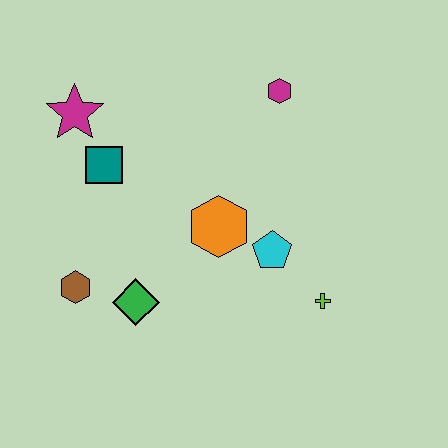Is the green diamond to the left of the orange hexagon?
Yes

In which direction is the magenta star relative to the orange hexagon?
The magenta star is to the left of the orange hexagon.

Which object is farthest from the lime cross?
The magenta star is farthest from the lime cross.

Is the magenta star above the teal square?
Yes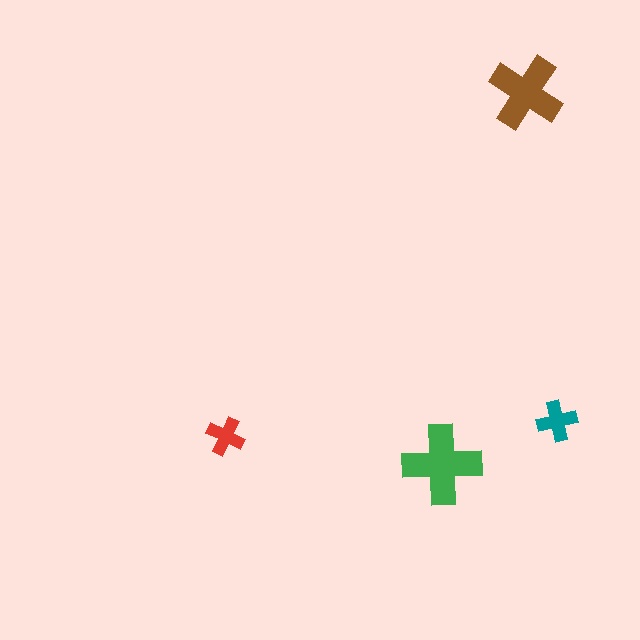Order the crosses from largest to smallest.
the green one, the brown one, the teal one, the red one.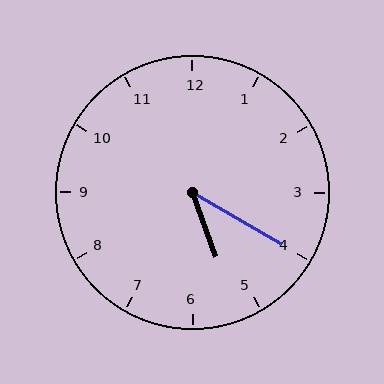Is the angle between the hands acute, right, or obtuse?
It is acute.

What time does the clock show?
5:20.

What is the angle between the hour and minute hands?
Approximately 40 degrees.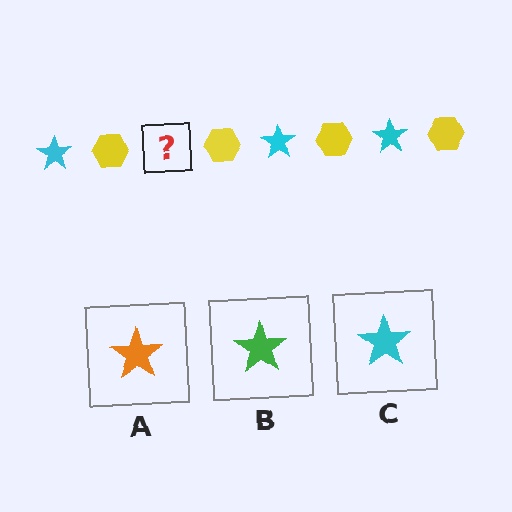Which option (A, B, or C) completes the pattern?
C.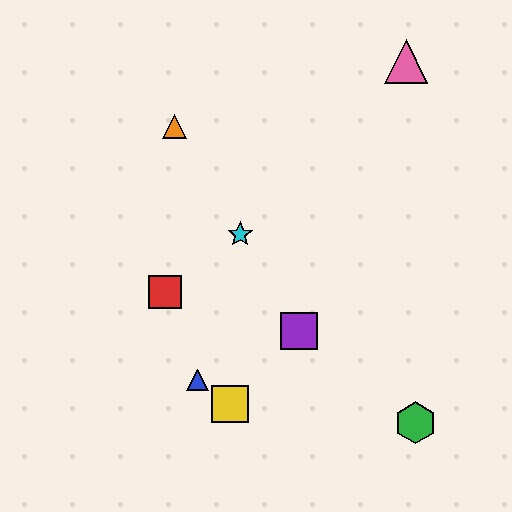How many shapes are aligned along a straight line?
3 shapes (the purple square, the orange triangle, the cyan star) are aligned along a straight line.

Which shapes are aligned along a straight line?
The purple square, the orange triangle, the cyan star are aligned along a straight line.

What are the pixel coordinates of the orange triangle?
The orange triangle is at (174, 126).